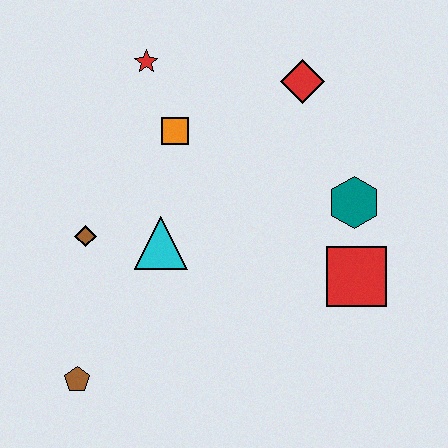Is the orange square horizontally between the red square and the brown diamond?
Yes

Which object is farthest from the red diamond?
The brown pentagon is farthest from the red diamond.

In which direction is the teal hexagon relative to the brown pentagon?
The teal hexagon is to the right of the brown pentagon.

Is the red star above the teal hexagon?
Yes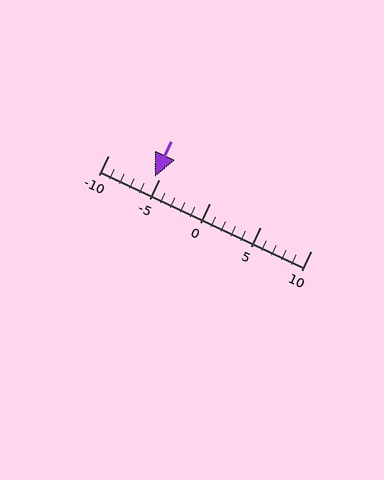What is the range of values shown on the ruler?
The ruler shows values from -10 to 10.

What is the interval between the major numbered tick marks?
The major tick marks are spaced 5 units apart.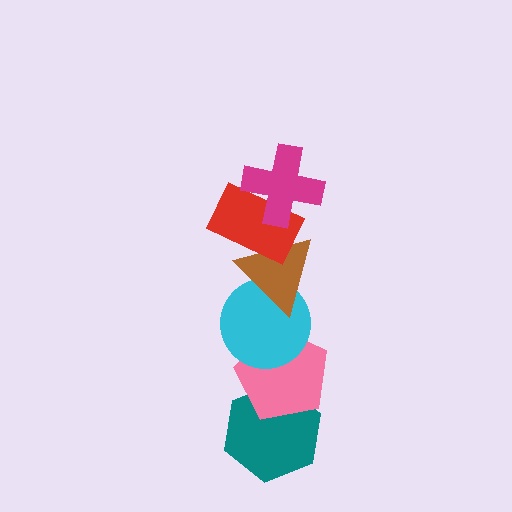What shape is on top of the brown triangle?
The red rectangle is on top of the brown triangle.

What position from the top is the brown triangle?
The brown triangle is 3rd from the top.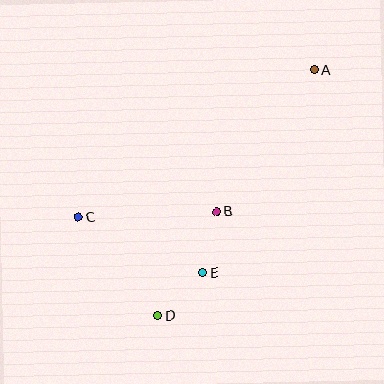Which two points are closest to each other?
Points D and E are closest to each other.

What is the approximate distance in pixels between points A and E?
The distance between A and E is approximately 232 pixels.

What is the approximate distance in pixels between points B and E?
The distance between B and E is approximately 62 pixels.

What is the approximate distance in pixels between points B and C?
The distance between B and C is approximately 138 pixels.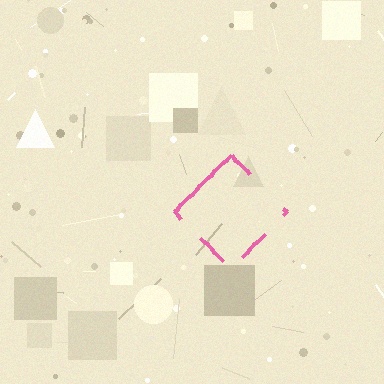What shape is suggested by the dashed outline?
The dashed outline suggests a diamond.